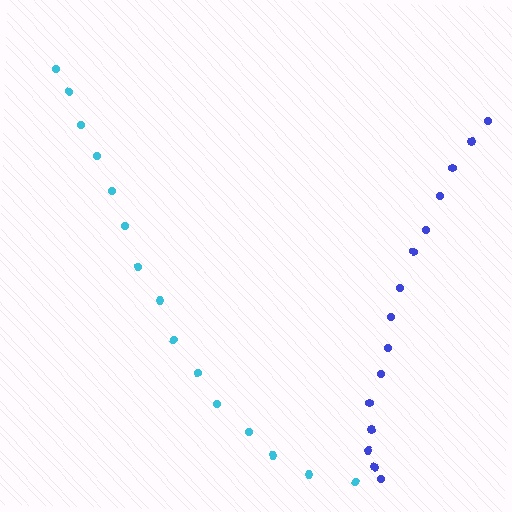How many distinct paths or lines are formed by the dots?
There are 2 distinct paths.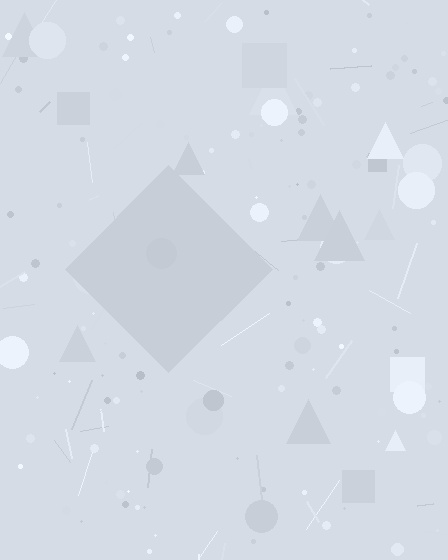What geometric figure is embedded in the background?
A diamond is embedded in the background.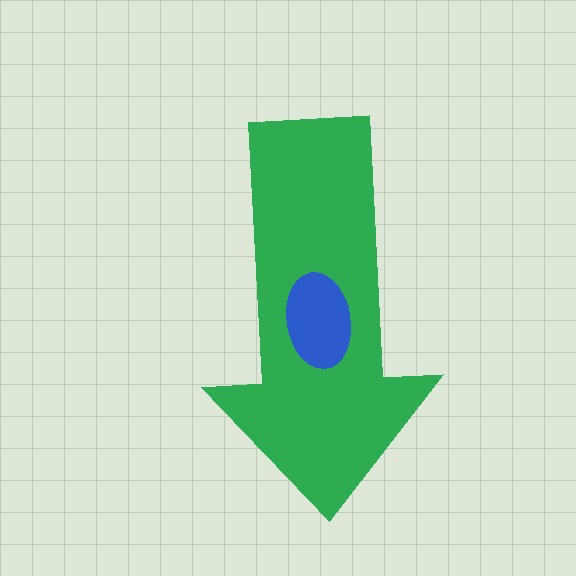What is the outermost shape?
The green arrow.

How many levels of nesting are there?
2.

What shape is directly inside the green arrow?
The blue ellipse.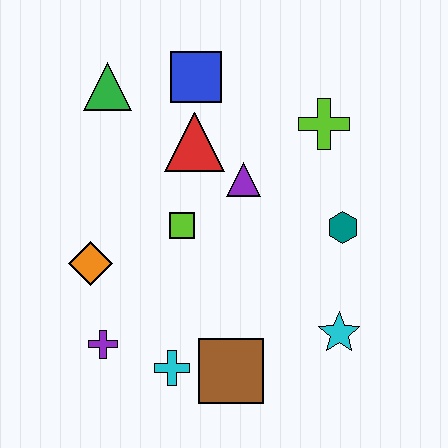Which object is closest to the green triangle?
The blue square is closest to the green triangle.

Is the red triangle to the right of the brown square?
No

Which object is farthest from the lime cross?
The purple cross is farthest from the lime cross.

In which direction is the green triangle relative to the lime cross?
The green triangle is to the left of the lime cross.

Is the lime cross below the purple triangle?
No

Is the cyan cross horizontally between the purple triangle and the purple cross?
Yes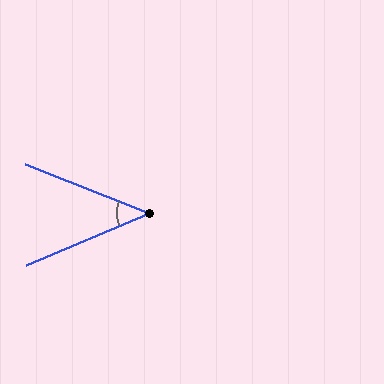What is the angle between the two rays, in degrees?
Approximately 44 degrees.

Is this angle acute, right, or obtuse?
It is acute.